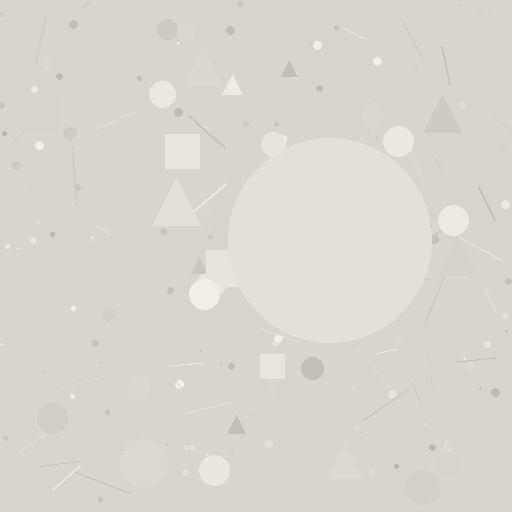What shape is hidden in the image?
A circle is hidden in the image.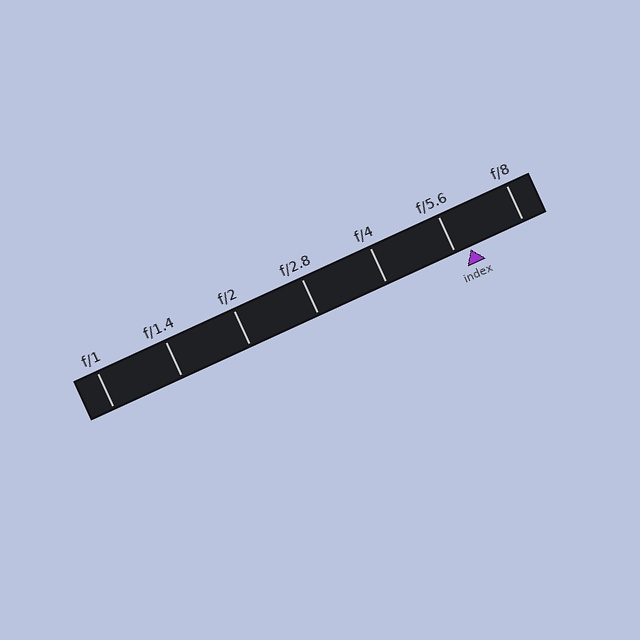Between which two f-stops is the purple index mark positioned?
The index mark is between f/5.6 and f/8.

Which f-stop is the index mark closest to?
The index mark is closest to f/5.6.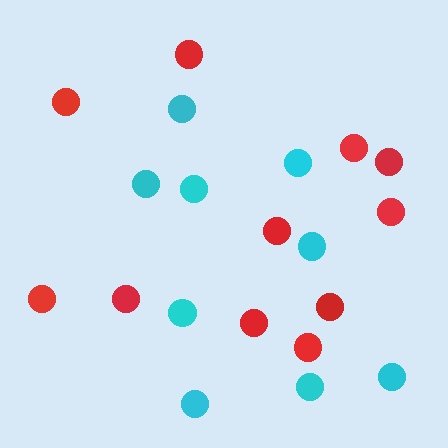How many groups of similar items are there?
There are 2 groups: one group of cyan circles (9) and one group of red circles (11).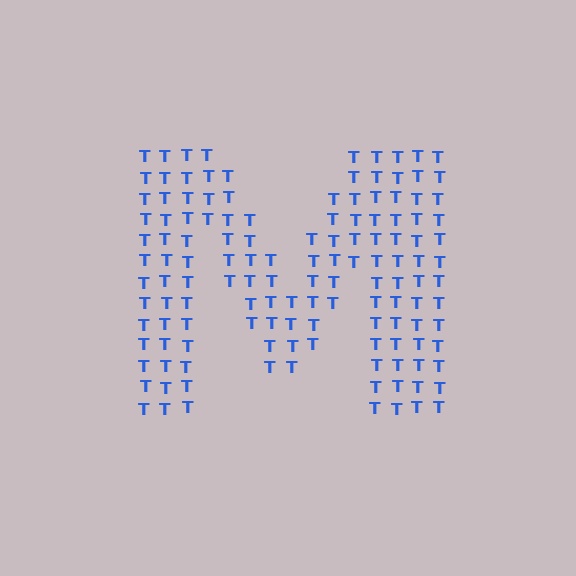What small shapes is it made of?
It is made of small letter T's.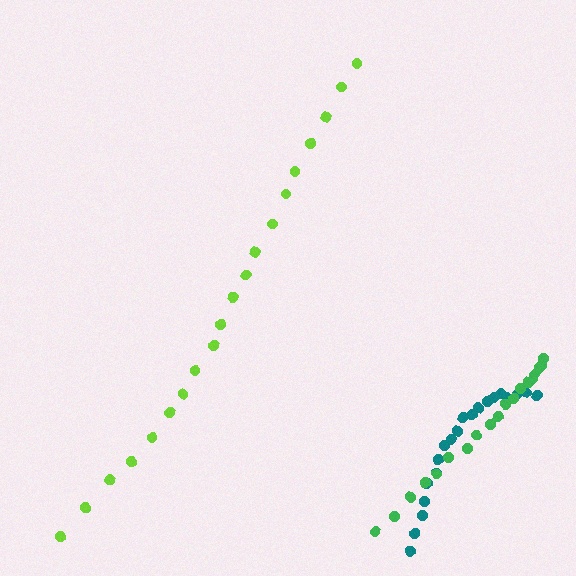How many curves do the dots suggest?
There are 3 distinct paths.